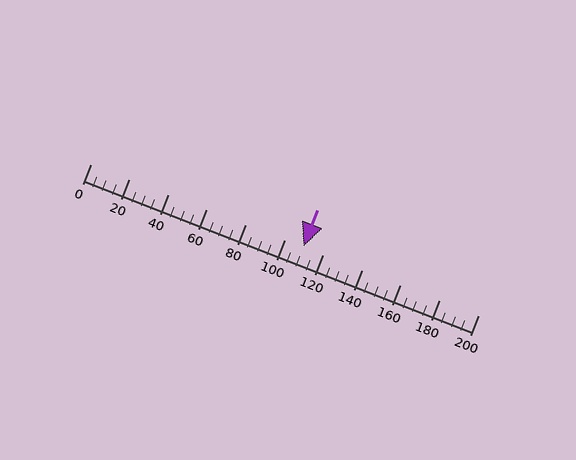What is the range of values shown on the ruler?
The ruler shows values from 0 to 200.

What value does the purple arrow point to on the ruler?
The purple arrow points to approximately 110.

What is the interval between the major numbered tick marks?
The major tick marks are spaced 20 units apart.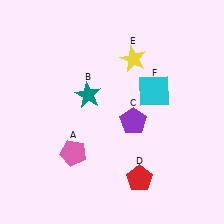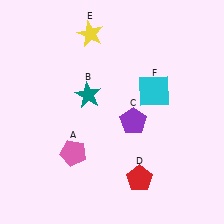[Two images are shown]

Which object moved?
The yellow star (E) moved left.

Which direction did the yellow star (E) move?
The yellow star (E) moved left.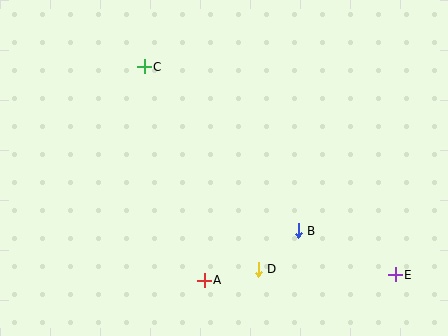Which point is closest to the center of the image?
Point B at (298, 231) is closest to the center.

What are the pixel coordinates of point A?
Point A is at (204, 280).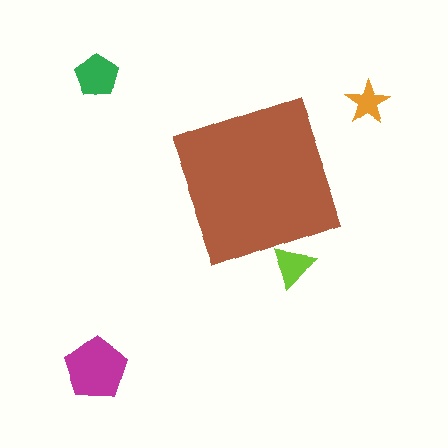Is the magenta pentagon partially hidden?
No, the magenta pentagon is fully visible.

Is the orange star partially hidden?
No, the orange star is fully visible.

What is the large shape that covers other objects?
A brown diamond.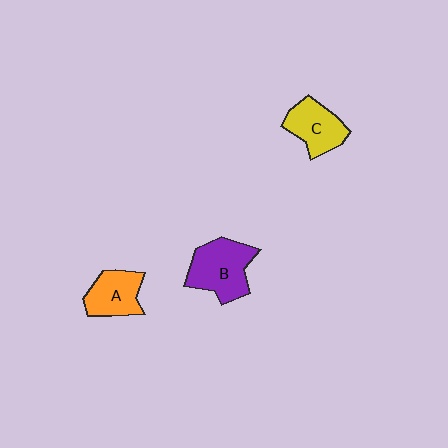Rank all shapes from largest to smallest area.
From largest to smallest: B (purple), C (yellow), A (orange).